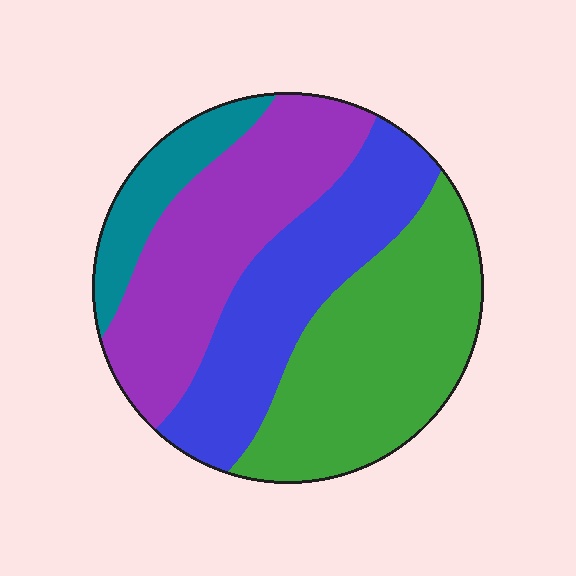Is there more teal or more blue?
Blue.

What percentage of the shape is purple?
Purple covers 30% of the shape.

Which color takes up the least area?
Teal, at roughly 10%.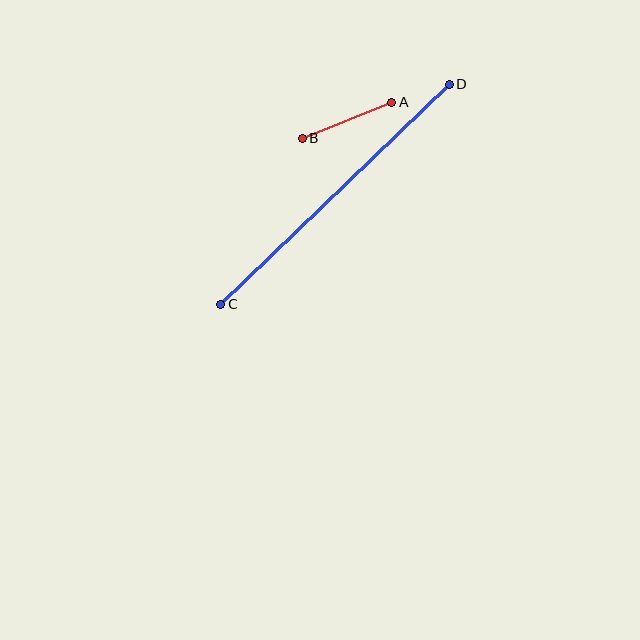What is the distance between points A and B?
The distance is approximately 97 pixels.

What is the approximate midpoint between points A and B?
The midpoint is at approximately (347, 120) pixels.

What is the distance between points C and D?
The distance is approximately 317 pixels.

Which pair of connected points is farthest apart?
Points C and D are farthest apart.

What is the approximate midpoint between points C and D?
The midpoint is at approximately (335, 194) pixels.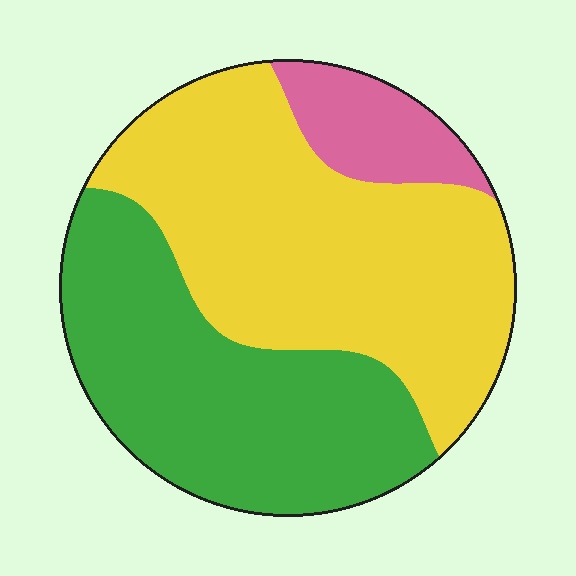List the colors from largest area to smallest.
From largest to smallest: yellow, green, pink.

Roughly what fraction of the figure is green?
Green takes up about two fifths (2/5) of the figure.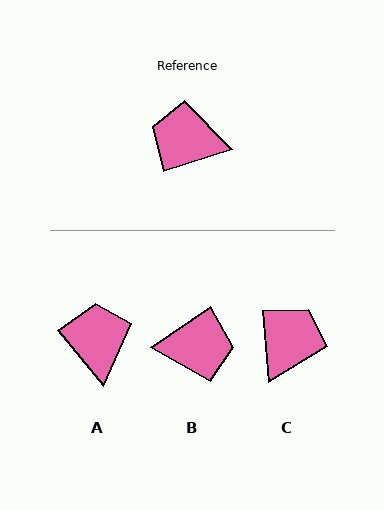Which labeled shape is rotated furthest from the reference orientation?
B, about 163 degrees away.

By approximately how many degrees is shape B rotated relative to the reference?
Approximately 163 degrees clockwise.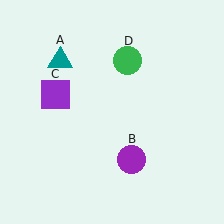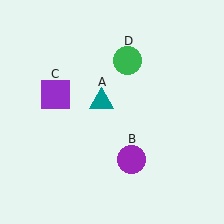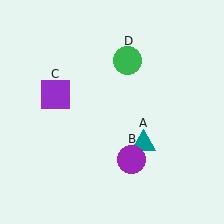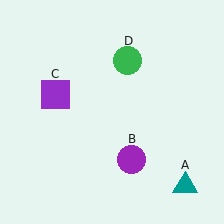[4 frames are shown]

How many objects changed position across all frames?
1 object changed position: teal triangle (object A).